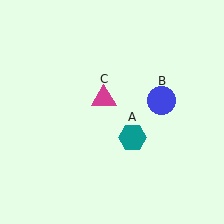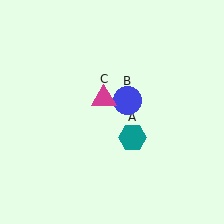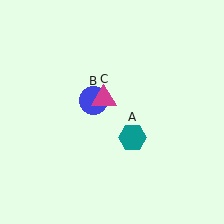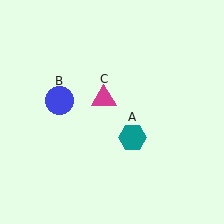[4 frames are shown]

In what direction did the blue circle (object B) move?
The blue circle (object B) moved left.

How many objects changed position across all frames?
1 object changed position: blue circle (object B).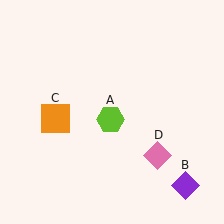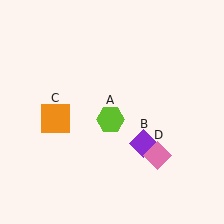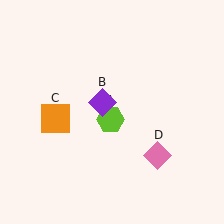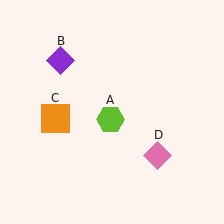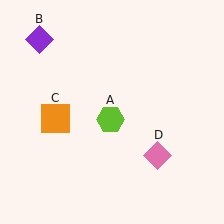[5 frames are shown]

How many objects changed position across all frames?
1 object changed position: purple diamond (object B).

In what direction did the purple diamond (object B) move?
The purple diamond (object B) moved up and to the left.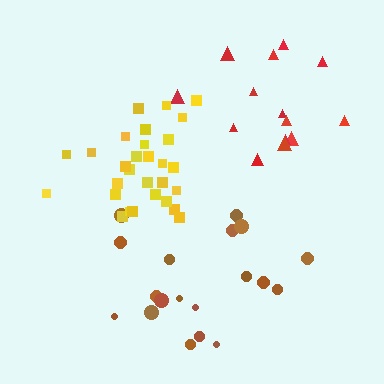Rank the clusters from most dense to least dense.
yellow, brown, red.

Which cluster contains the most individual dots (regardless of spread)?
Yellow (29).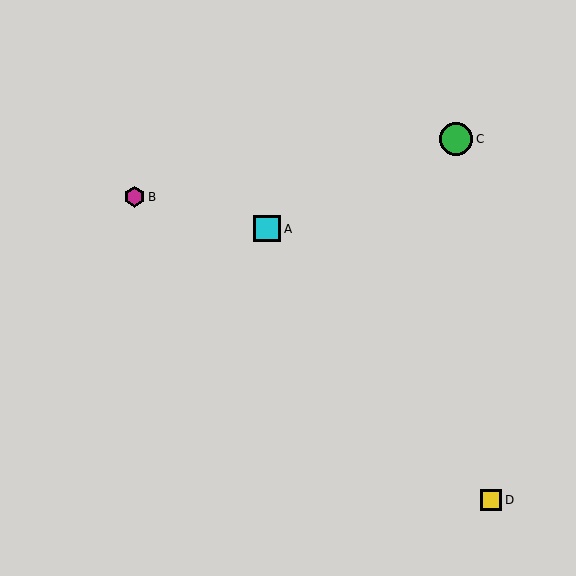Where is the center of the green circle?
The center of the green circle is at (456, 139).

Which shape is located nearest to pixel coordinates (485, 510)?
The yellow square (labeled D) at (491, 500) is nearest to that location.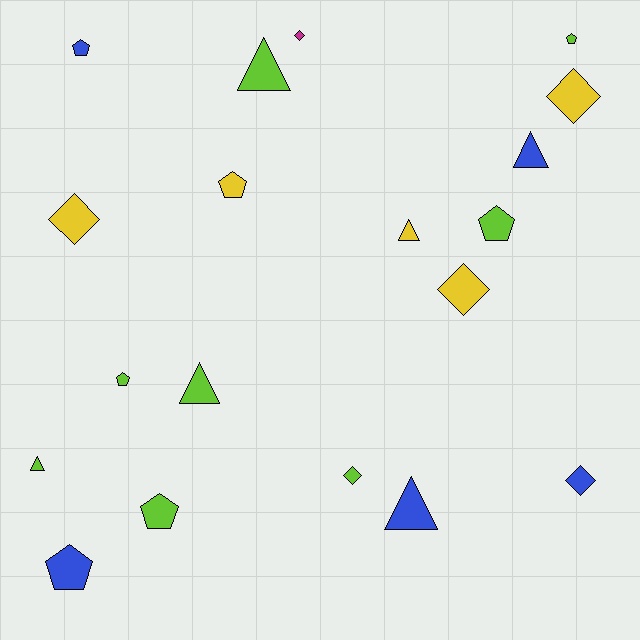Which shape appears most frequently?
Pentagon, with 7 objects.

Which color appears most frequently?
Lime, with 8 objects.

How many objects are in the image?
There are 19 objects.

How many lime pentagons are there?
There are 4 lime pentagons.